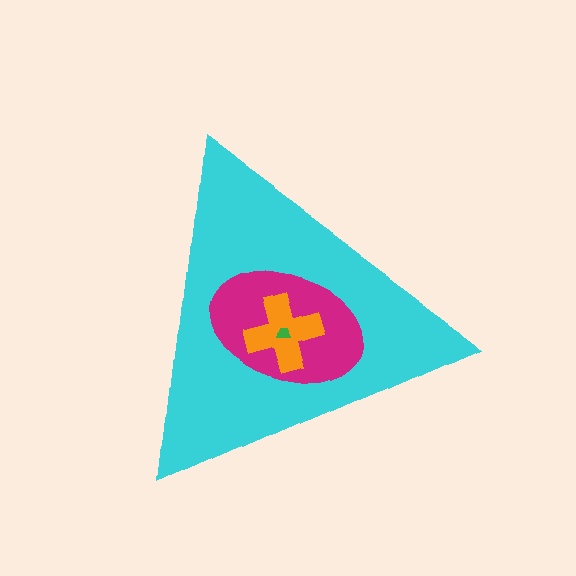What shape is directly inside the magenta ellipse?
The orange cross.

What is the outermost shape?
The cyan triangle.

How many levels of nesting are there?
4.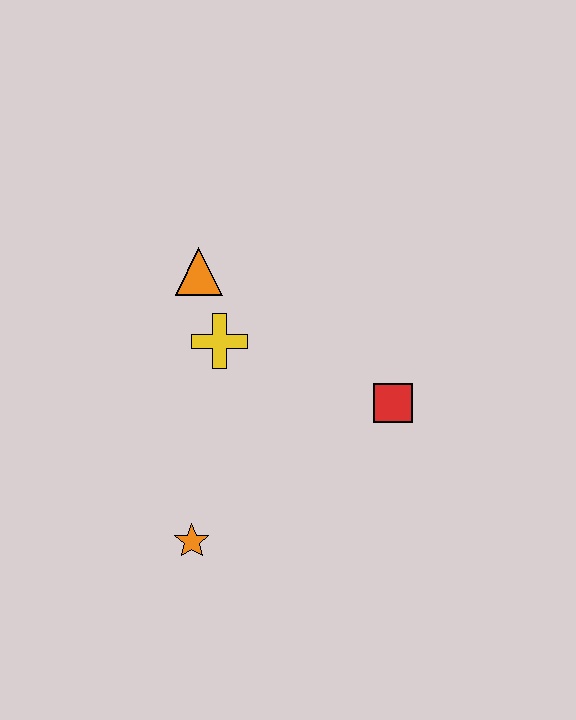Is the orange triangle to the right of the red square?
No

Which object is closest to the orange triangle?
The yellow cross is closest to the orange triangle.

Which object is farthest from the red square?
The orange star is farthest from the red square.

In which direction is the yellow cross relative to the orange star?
The yellow cross is above the orange star.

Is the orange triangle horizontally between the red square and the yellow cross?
No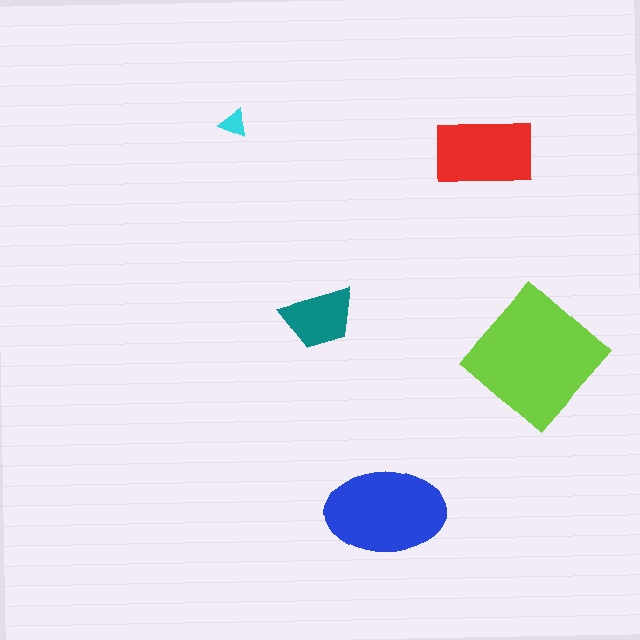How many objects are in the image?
There are 5 objects in the image.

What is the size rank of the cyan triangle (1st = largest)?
5th.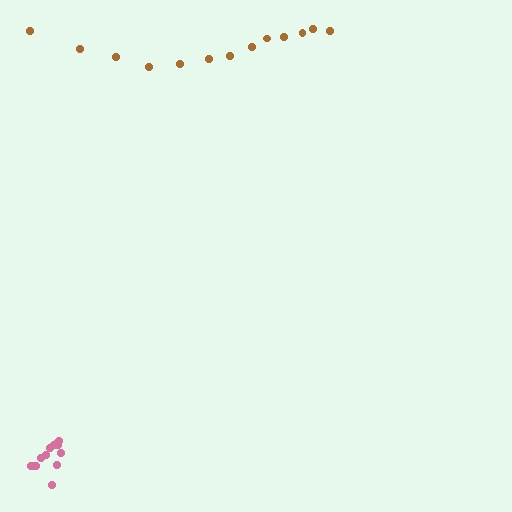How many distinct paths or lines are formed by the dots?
There are 2 distinct paths.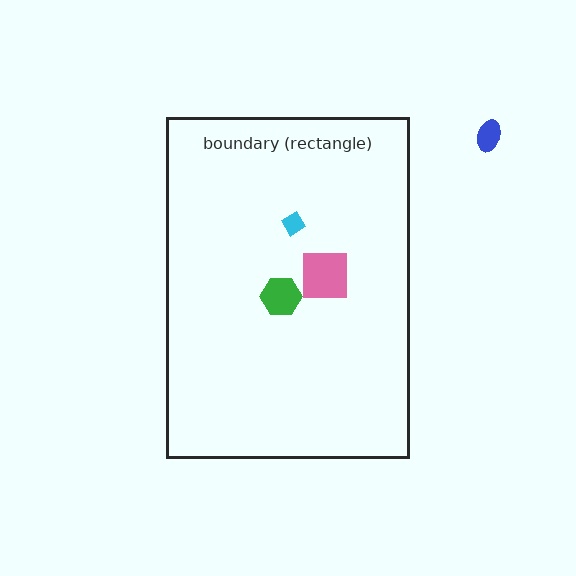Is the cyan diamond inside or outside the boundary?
Inside.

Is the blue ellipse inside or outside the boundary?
Outside.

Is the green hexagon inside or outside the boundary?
Inside.